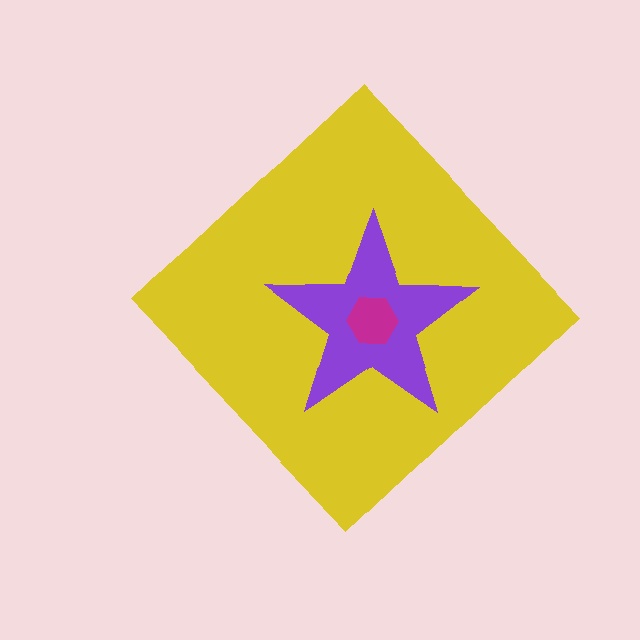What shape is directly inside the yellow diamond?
The purple star.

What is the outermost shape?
The yellow diamond.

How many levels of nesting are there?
3.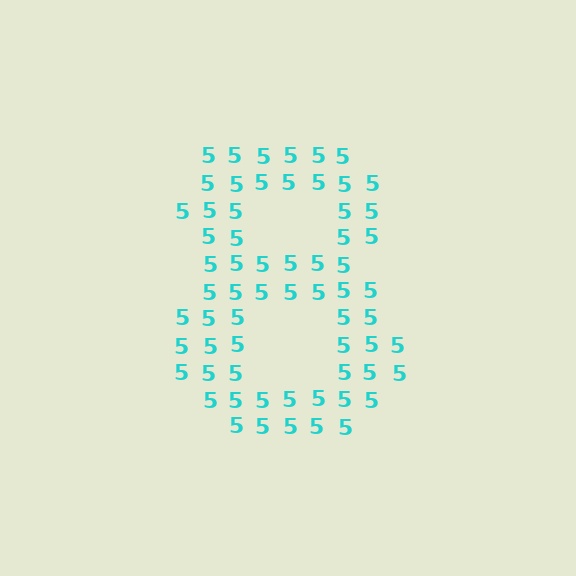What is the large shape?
The large shape is the digit 8.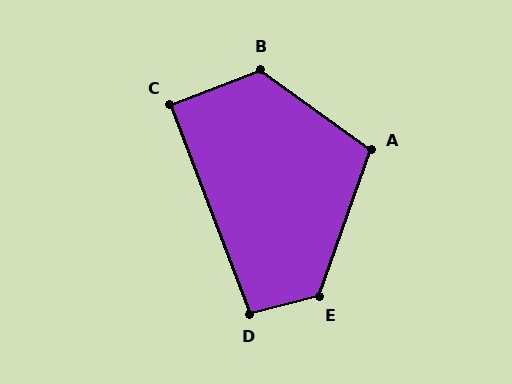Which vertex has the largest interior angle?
E, at approximately 123 degrees.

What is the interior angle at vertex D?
Approximately 97 degrees (obtuse).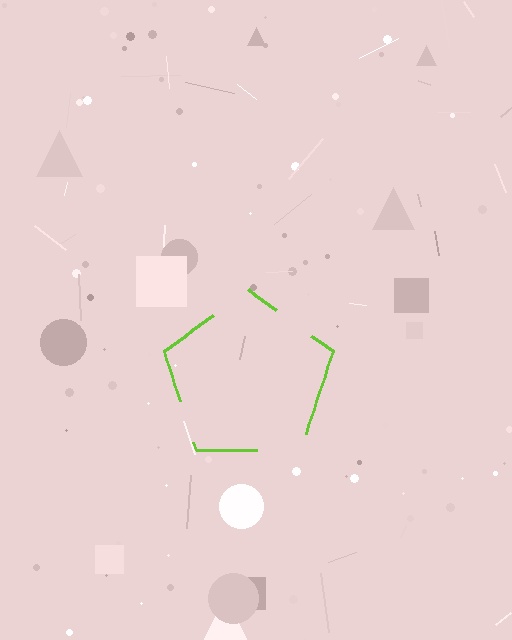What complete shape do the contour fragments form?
The contour fragments form a pentagon.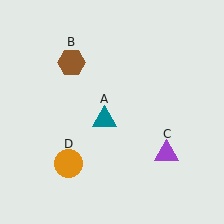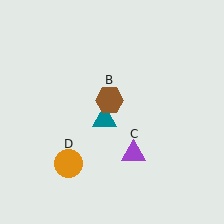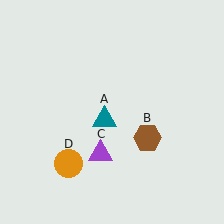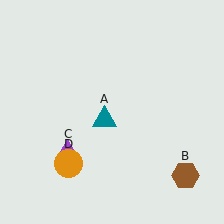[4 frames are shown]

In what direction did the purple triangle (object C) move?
The purple triangle (object C) moved left.